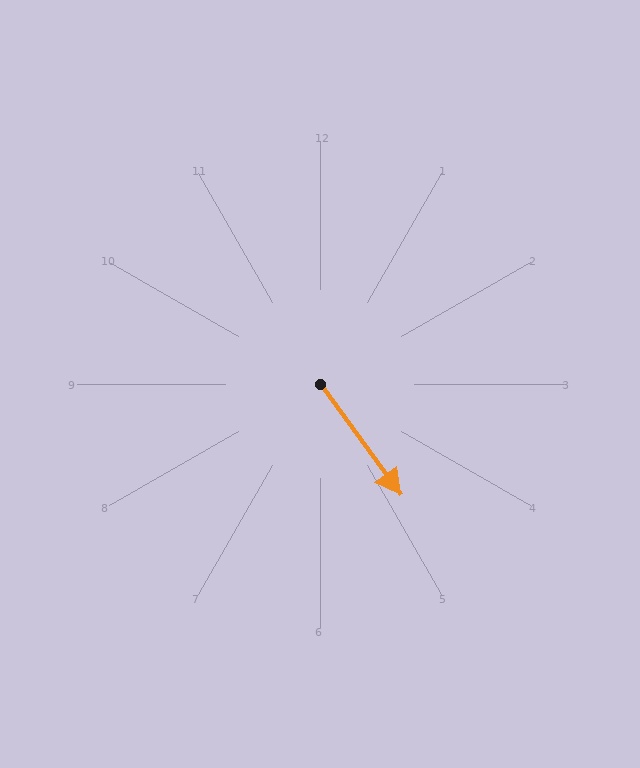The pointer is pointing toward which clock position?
Roughly 5 o'clock.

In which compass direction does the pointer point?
Southeast.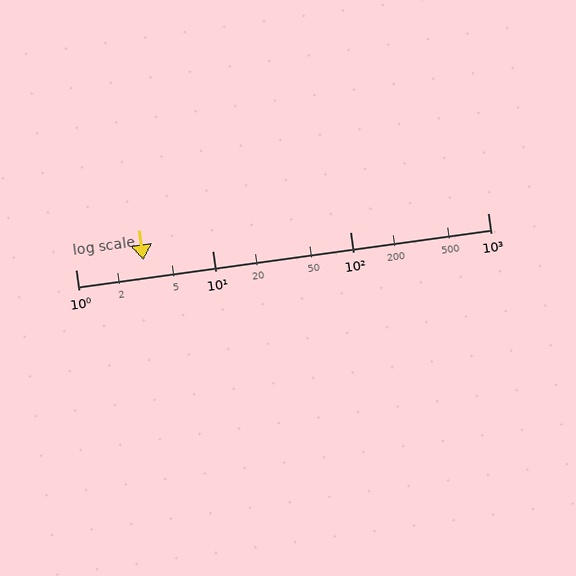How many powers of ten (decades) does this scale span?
The scale spans 3 decades, from 1 to 1000.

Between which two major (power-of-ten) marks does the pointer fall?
The pointer is between 1 and 10.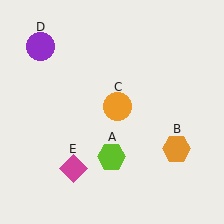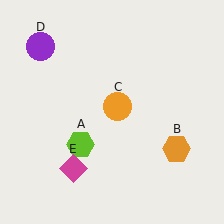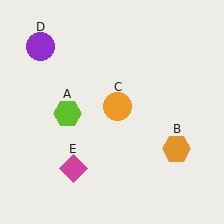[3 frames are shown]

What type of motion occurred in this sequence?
The lime hexagon (object A) rotated clockwise around the center of the scene.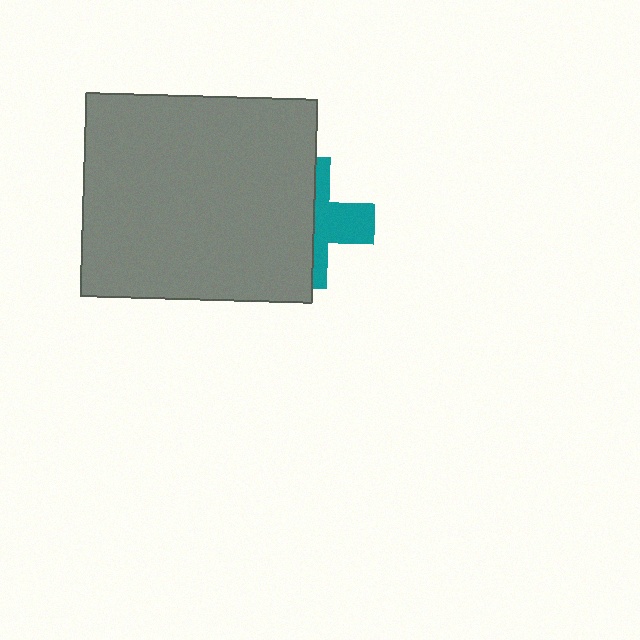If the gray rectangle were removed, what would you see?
You would see the complete teal cross.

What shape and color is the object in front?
The object in front is a gray rectangle.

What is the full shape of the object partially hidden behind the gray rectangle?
The partially hidden object is a teal cross.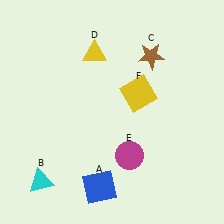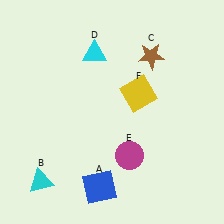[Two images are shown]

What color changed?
The triangle (D) changed from yellow in Image 1 to cyan in Image 2.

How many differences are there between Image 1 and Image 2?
There is 1 difference between the two images.